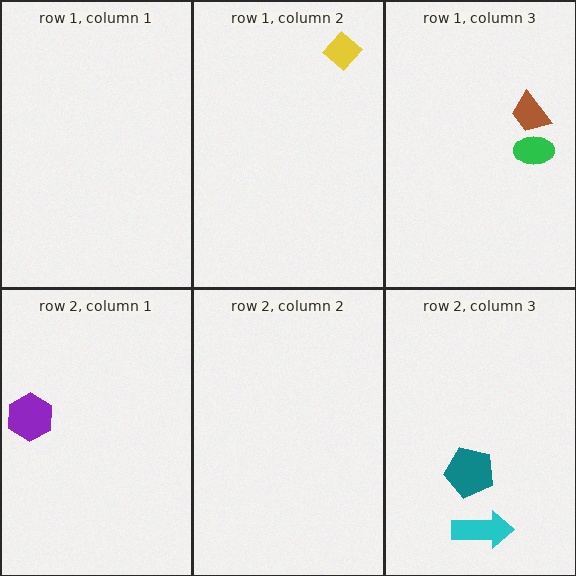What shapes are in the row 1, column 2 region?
The yellow diamond.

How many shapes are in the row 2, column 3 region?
2.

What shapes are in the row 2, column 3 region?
The cyan arrow, the teal pentagon.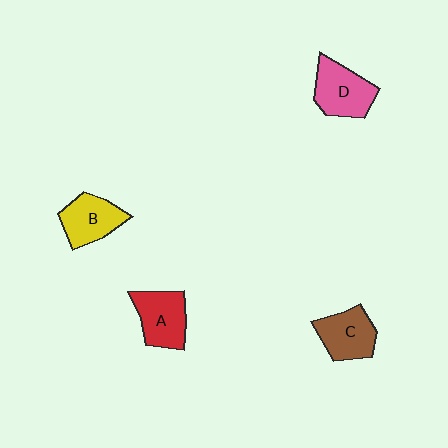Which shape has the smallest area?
Shape B (yellow).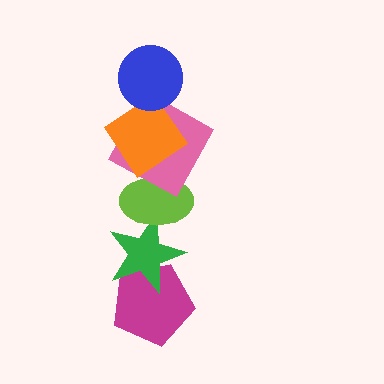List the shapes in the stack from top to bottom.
From top to bottom: the blue circle, the orange diamond, the pink square, the lime ellipse, the green star, the magenta pentagon.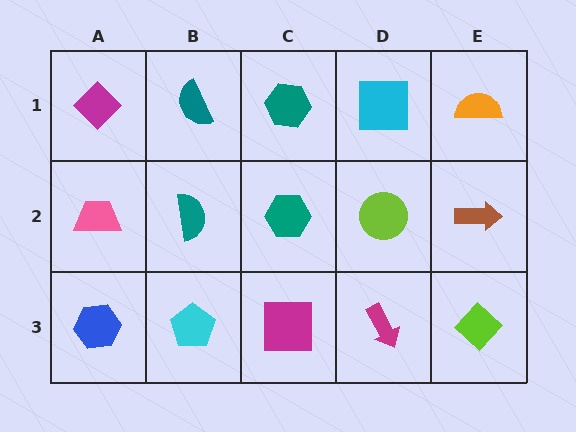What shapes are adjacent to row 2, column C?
A teal hexagon (row 1, column C), a magenta square (row 3, column C), a teal semicircle (row 2, column B), a lime circle (row 2, column D).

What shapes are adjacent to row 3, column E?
A brown arrow (row 2, column E), a magenta arrow (row 3, column D).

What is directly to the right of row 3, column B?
A magenta square.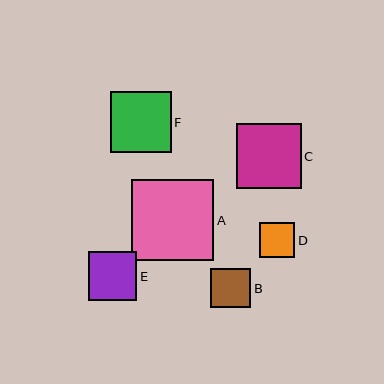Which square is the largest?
Square A is the largest with a size of approximately 82 pixels.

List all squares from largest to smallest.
From largest to smallest: A, C, F, E, B, D.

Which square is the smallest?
Square D is the smallest with a size of approximately 36 pixels.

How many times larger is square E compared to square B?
Square E is approximately 1.2 times the size of square B.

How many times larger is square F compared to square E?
Square F is approximately 1.3 times the size of square E.